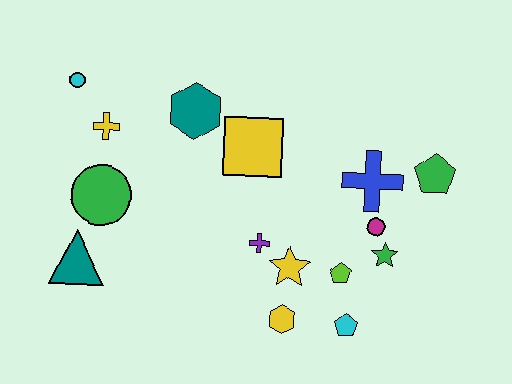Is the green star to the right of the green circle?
Yes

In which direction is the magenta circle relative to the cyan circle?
The magenta circle is to the right of the cyan circle.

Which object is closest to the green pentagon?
The blue cross is closest to the green pentagon.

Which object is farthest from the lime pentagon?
The cyan circle is farthest from the lime pentagon.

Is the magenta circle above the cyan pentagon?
Yes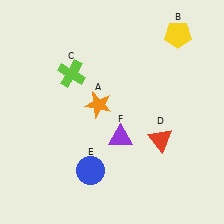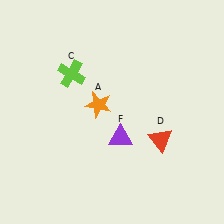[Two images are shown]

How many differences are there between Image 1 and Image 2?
There are 2 differences between the two images.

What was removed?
The blue circle (E), the yellow pentagon (B) were removed in Image 2.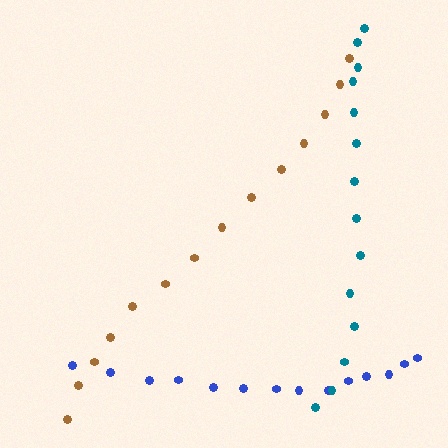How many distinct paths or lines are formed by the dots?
There are 3 distinct paths.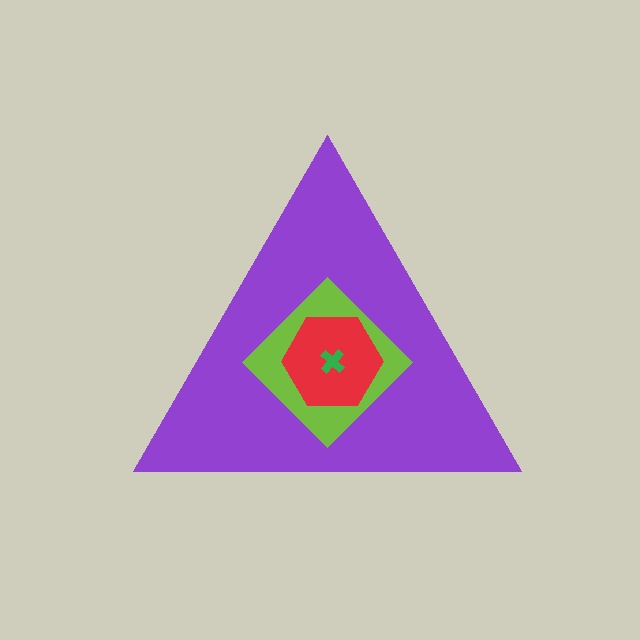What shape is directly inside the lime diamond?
The red hexagon.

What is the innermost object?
The green cross.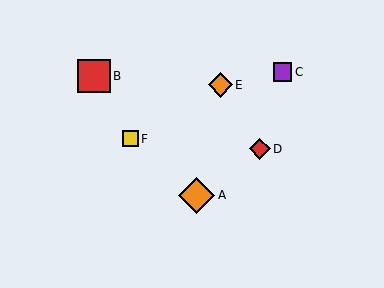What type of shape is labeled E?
Shape E is an orange diamond.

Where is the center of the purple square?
The center of the purple square is at (282, 72).